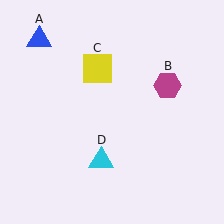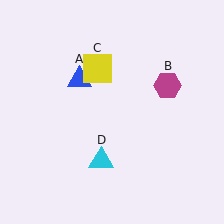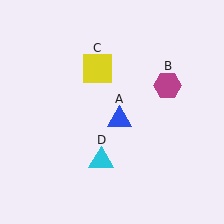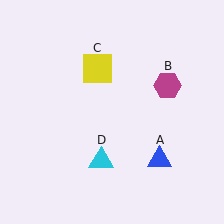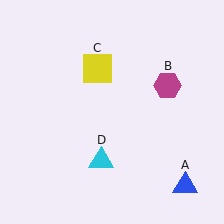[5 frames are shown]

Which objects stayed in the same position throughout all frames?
Magenta hexagon (object B) and yellow square (object C) and cyan triangle (object D) remained stationary.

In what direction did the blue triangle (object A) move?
The blue triangle (object A) moved down and to the right.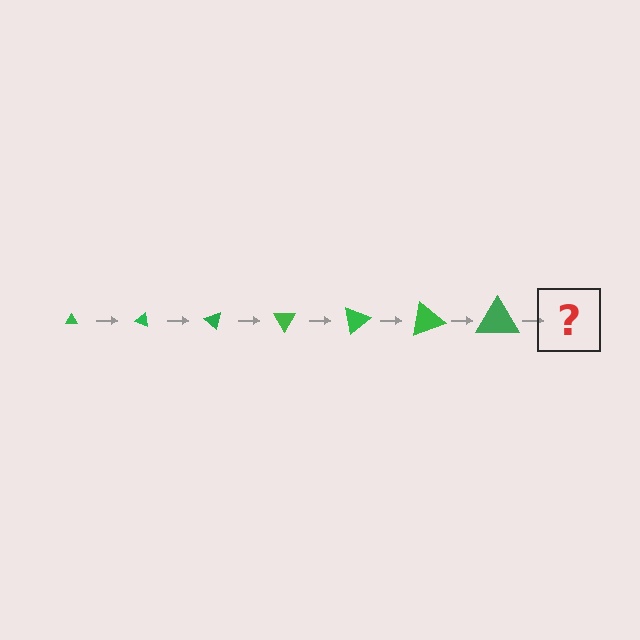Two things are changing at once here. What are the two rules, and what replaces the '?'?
The two rules are that the triangle grows larger each step and it rotates 20 degrees each step. The '?' should be a triangle, larger than the previous one and rotated 140 degrees from the start.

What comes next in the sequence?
The next element should be a triangle, larger than the previous one and rotated 140 degrees from the start.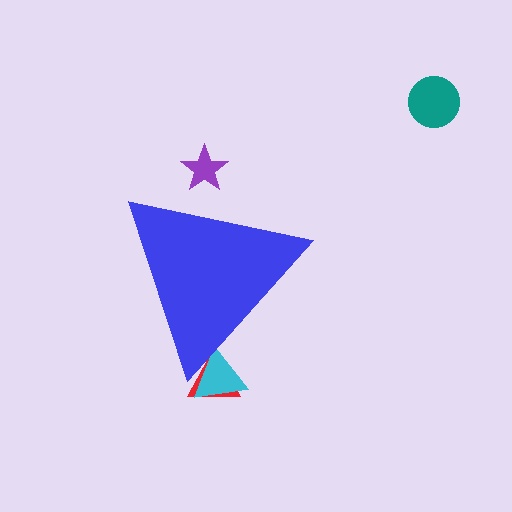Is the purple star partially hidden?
Yes, the purple star is partially hidden behind the blue triangle.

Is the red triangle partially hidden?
Yes, the red triangle is partially hidden behind the blue triangle.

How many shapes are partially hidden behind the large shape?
3 shapes are partially hidden.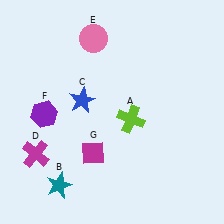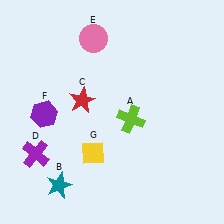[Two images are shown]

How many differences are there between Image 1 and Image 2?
There are 3 differences between the two images.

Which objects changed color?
C changed from blue to red. D changed from magenta to purple. G changed from magenta to yellow.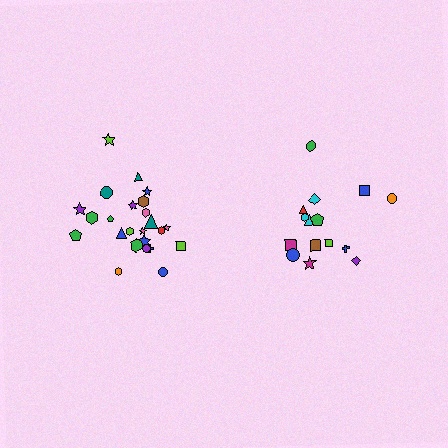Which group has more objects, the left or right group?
The left group.